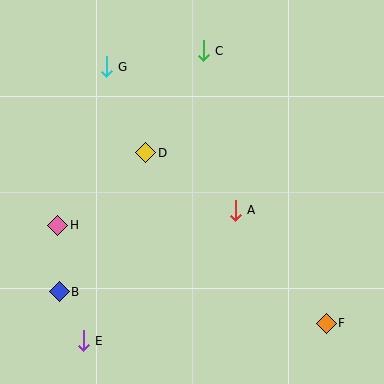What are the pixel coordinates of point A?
Point A is at (235, 210).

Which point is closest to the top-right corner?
Point C is closest to the top-right corner.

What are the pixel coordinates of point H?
Point H is at (58, 225).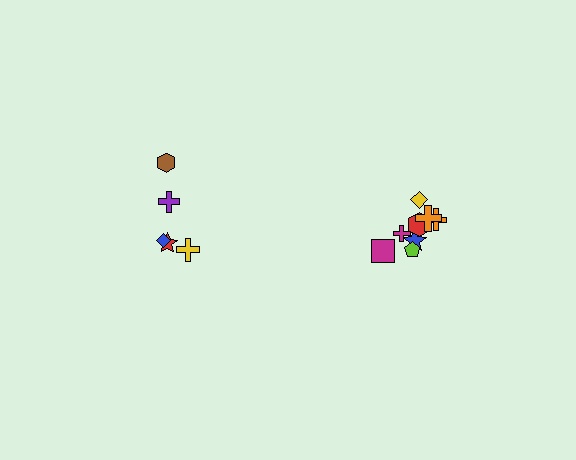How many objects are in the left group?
There are 5 objects.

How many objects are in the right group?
There are 8 objects.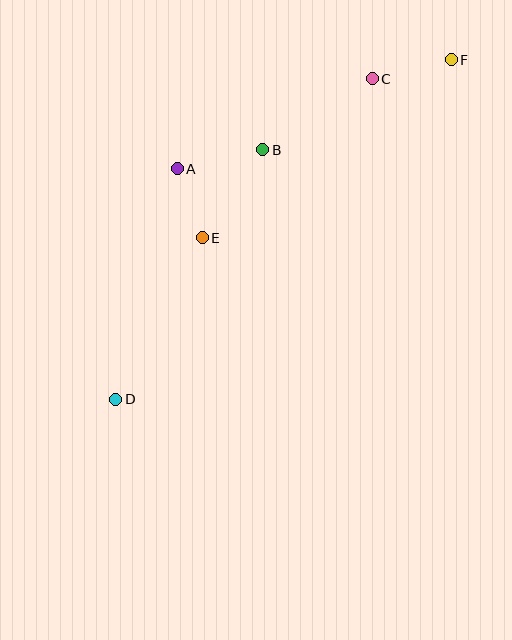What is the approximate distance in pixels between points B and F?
The distance between B and F is approximately 209 pixels.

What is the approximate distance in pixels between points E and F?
The distance between E and F is approximately 306 pixels.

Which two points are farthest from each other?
Points D and F are farthest from each other.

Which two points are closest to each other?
Points A and E are closest to each other.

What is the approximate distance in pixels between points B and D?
The distance between B and D is approximately 289 pixels.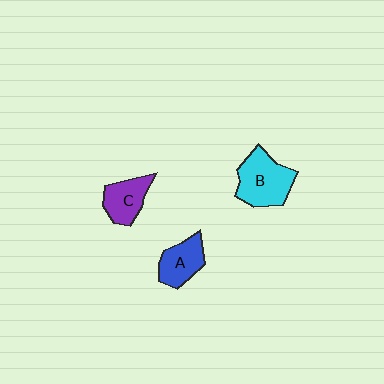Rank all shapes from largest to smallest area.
From largest to smallest: B (cyan), A (blue), C (purple).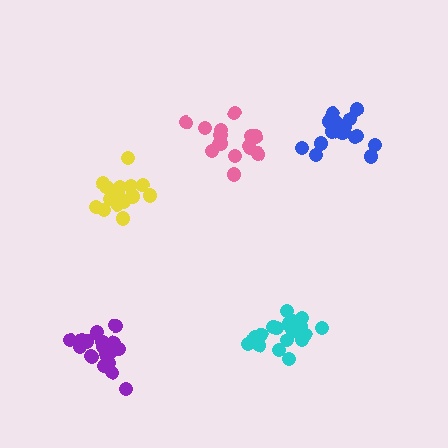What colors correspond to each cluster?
The clusters are colored: yellow, cyan, pink, purple, blue.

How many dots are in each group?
Group 1: 16 dots, Group 2: 20 dots, Group 3: 15 dots, Group 4: 21 dots, Group 5: 17 dots (89 total).